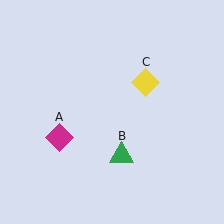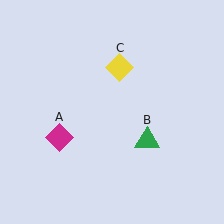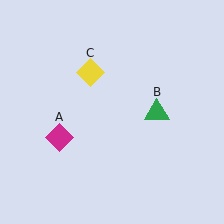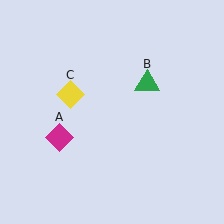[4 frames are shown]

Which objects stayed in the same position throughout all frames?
Magenta diamond (object A) remained stationary.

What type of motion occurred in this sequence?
The green triangle (object B), yellow diamond (object C) rotated counterclockwise around the center of the scene.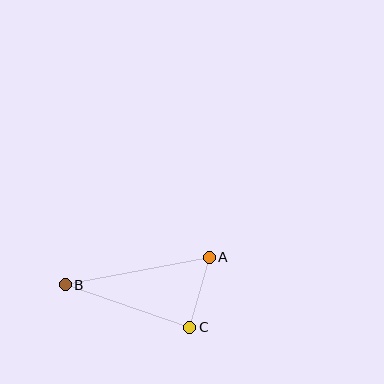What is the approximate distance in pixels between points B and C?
The distance between B and C is approximately 131 pixels.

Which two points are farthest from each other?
Points A and B are farthest from each other.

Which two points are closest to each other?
Points A and C are closest to each other.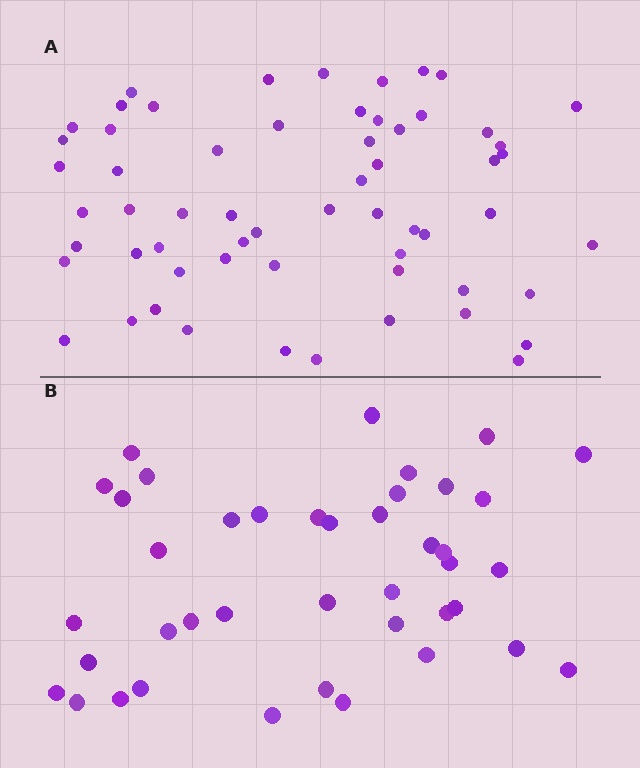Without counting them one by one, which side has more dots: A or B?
Region A (the top region) has more dots.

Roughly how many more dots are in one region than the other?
Region A has approximately 20 more dots than region B.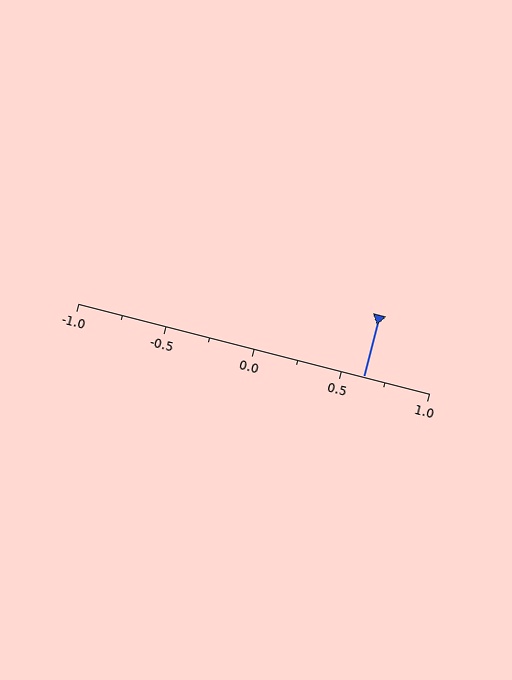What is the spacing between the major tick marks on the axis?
The major ticks are spaced 0.5 apart.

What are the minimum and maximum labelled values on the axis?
The axis runs from -1.0 to 1.0.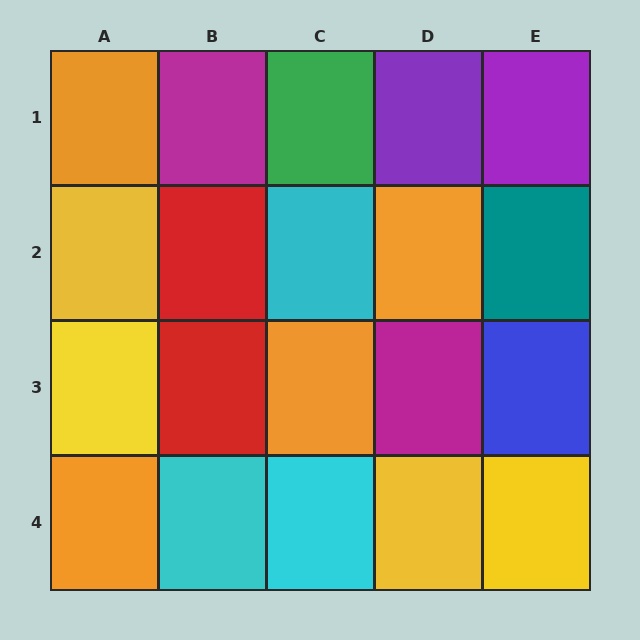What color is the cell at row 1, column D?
Purple.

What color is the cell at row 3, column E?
Blue.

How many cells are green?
1 cell is green.